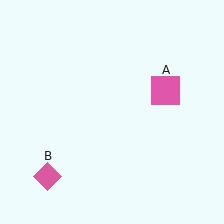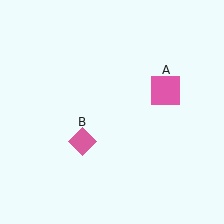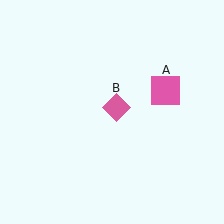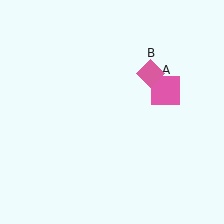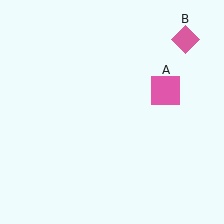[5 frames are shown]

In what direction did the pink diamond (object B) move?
The pink diamond (object B) moved up and to the right.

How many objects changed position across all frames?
1 object changed position: pink diamond (object B).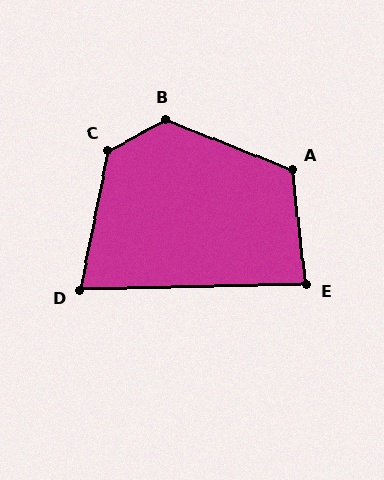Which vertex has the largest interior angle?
B, at approximately 131 degrees.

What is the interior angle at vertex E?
Approximately 84 degrees (acute).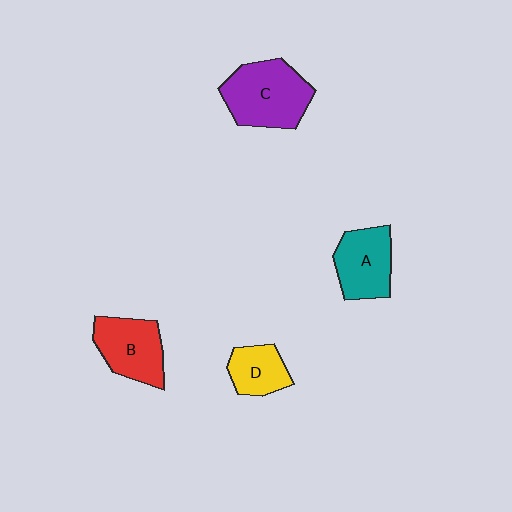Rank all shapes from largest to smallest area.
From largest to smallest: C (purple), B (red), A (teal), D (yellow).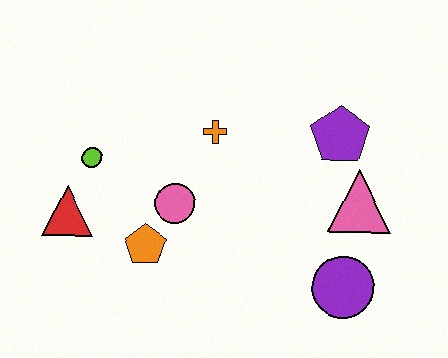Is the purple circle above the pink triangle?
No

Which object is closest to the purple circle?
The pink triangle is closest to the purple circle.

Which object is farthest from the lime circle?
The purple circle is farthest from the lime circle.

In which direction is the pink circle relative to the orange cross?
The pink circle is below the orange cross.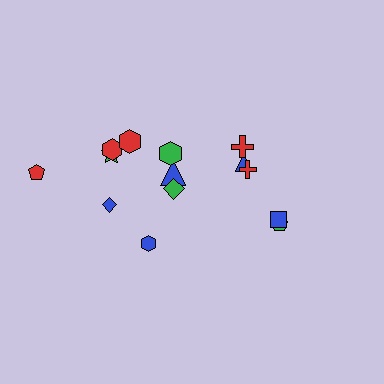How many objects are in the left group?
There are 8 objects.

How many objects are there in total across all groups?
There are 14 objects.